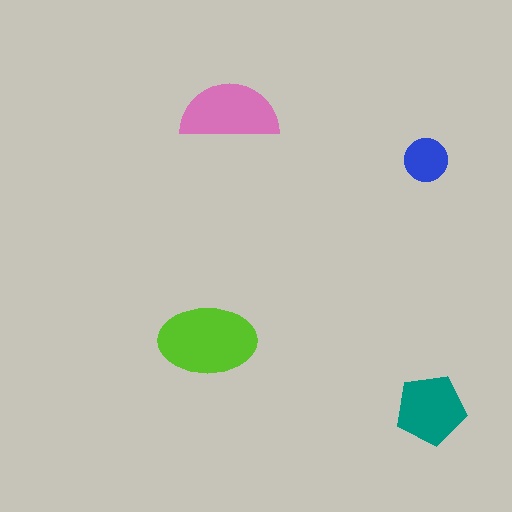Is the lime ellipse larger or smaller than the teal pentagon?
Larger.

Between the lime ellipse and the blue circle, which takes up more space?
The lime ellipse.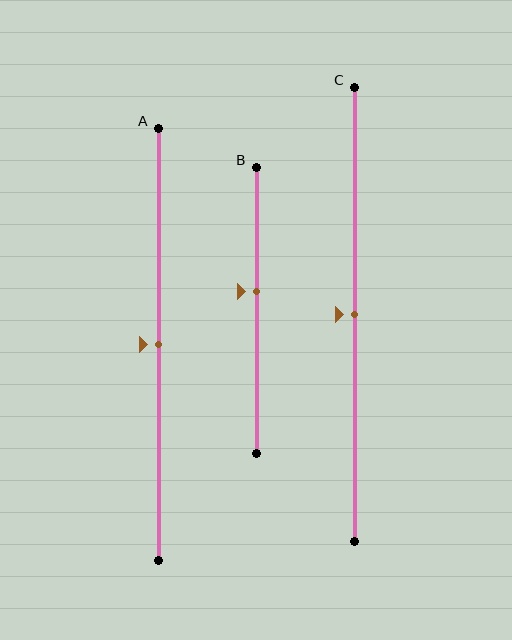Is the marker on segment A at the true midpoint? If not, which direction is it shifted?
Yes, the marker on segment A is at the true midpoint.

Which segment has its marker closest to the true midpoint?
Segment A has its marker closest to the true midpoint.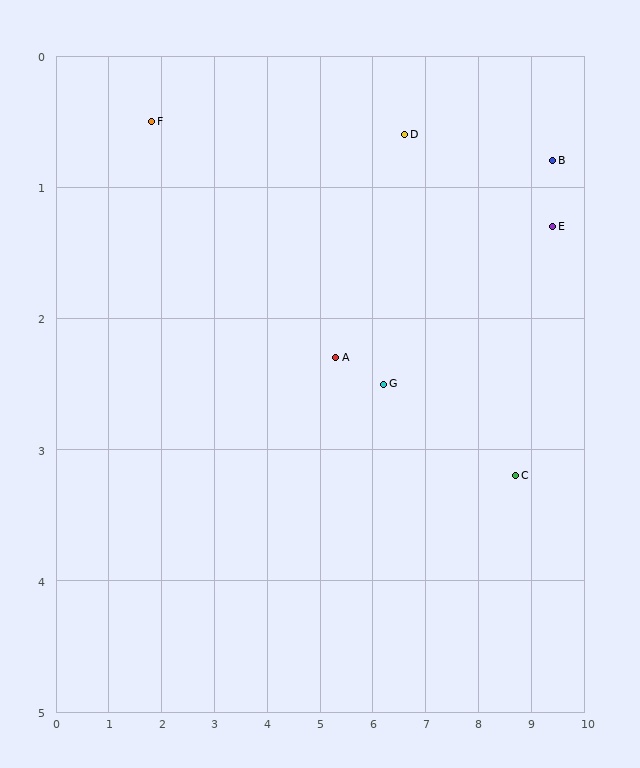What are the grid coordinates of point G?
Point G is at approximately (6.2, 2.5).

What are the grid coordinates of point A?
Point A is at approximately (5.3, 2.3).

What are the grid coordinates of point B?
Point B is at approximately (9.4, 0.8).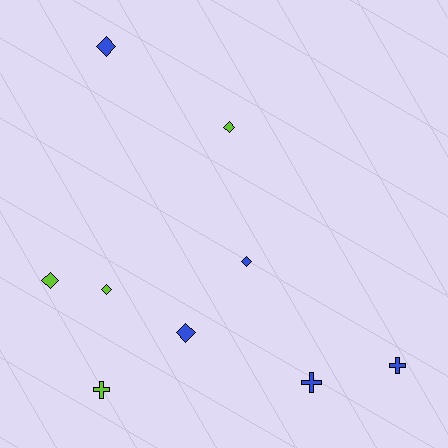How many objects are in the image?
There are 9 objects.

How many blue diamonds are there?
There are 3 blue diamonds.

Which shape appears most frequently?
Diamond, with 6 objects.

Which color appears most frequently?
Blue, with 5 objects.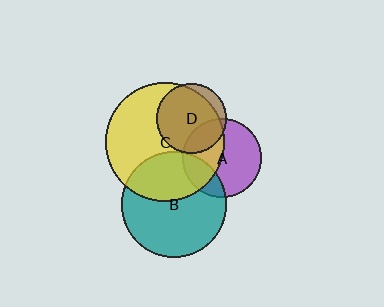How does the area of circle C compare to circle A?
Approximately 2.3 times.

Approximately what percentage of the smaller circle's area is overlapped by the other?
Approximately 85%.